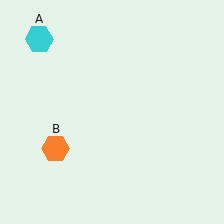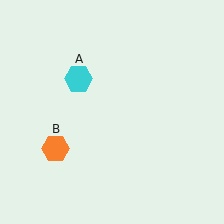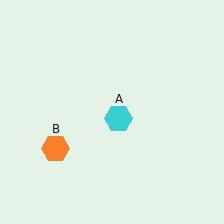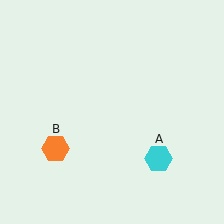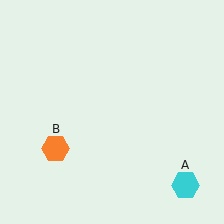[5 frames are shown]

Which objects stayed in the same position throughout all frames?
Orange hexagon (object B) remained stationary.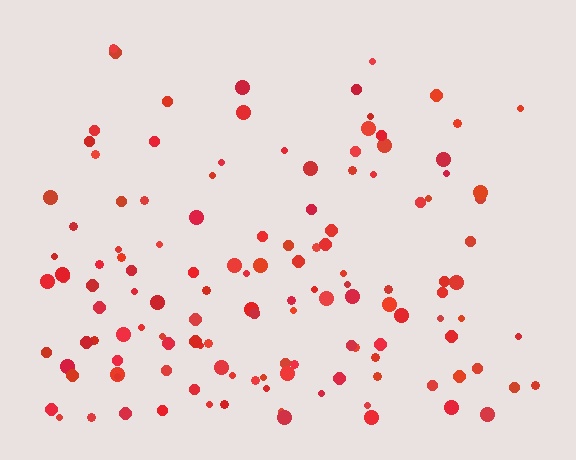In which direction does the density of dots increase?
From top to bottom, with the bottom side densest.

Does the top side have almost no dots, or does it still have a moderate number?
Still a moderate number, just noticeably fewer than the bottom.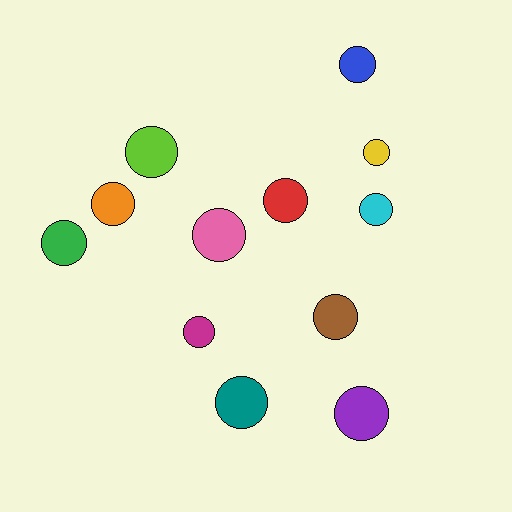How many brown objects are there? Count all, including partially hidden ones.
There is 1 brown object.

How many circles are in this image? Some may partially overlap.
There are 12 circles.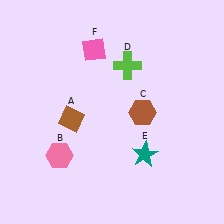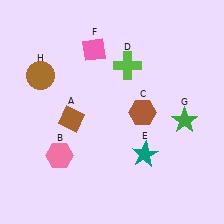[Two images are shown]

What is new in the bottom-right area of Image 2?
A green star (G) was added in the bottom-right area of Image 2.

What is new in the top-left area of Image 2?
A brown circle (H) was added in the top-left area of Image 2.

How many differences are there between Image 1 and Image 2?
There are 2 differences between the two images.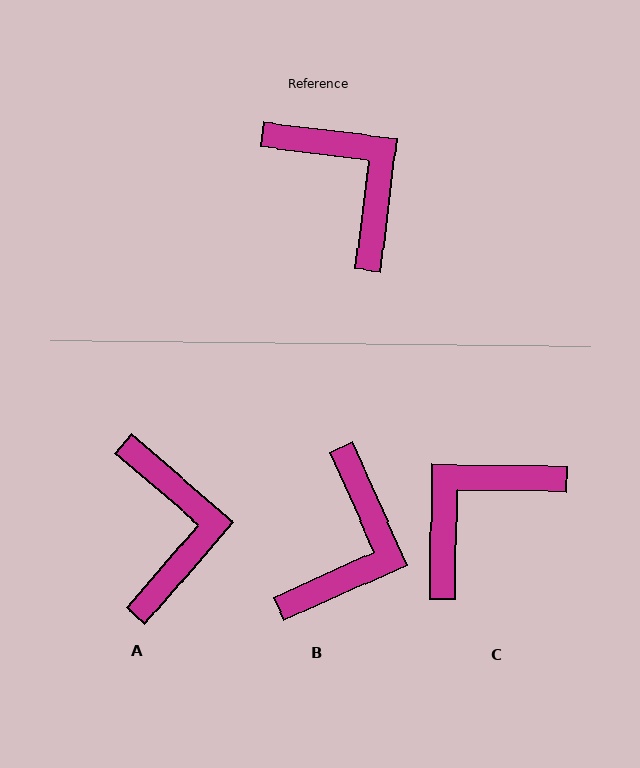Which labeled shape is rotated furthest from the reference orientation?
C, about 96 degrees away.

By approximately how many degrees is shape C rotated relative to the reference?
Approximately 96 degrees counter-clockwise.